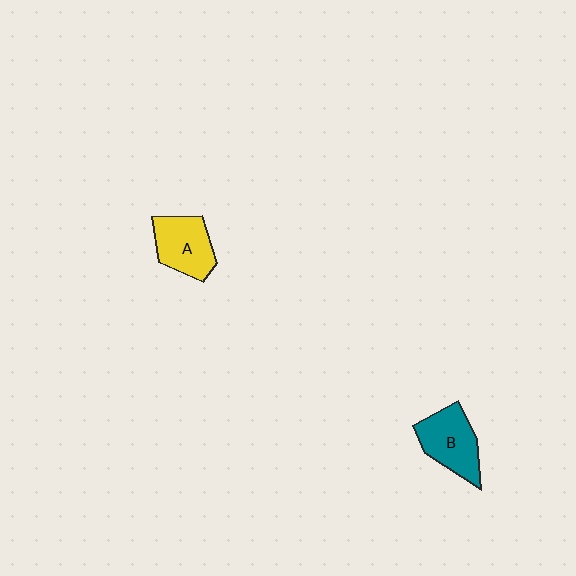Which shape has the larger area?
Shape B (teal).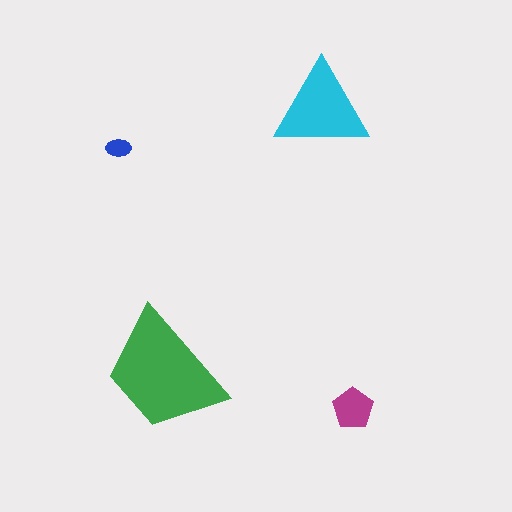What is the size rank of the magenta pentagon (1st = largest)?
3rd.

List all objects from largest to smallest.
The green trapezoid, the cyan triangle, the magenta pentagon, the blue ellipse.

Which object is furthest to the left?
The blue ellipse is leftmost.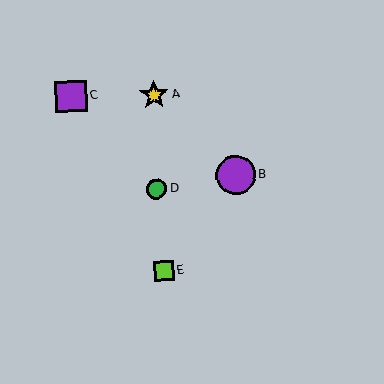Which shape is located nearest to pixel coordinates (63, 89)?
The purple square (labeled C) at (71, 96) is nearest to that location.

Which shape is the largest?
The purple circle (labeled B) is the largest.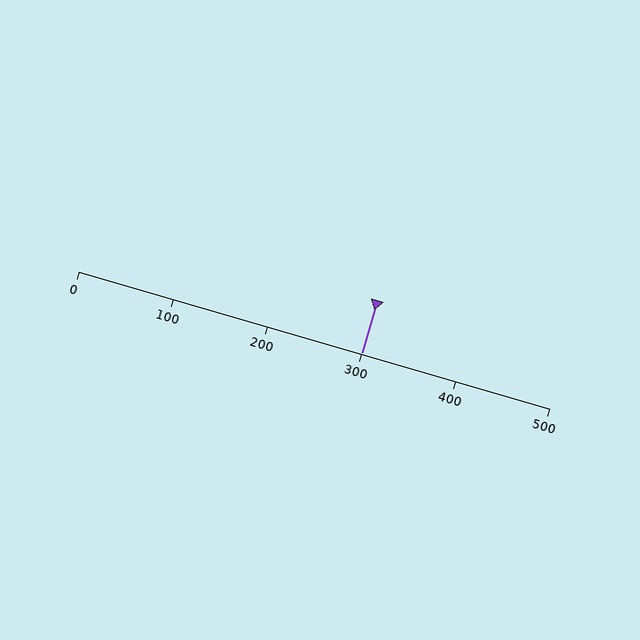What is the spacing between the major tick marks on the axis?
The major ticks are spaced 100 apart.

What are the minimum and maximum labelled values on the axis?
The axis runs from 0 to 500.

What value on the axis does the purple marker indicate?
The marker indicates approximately 300.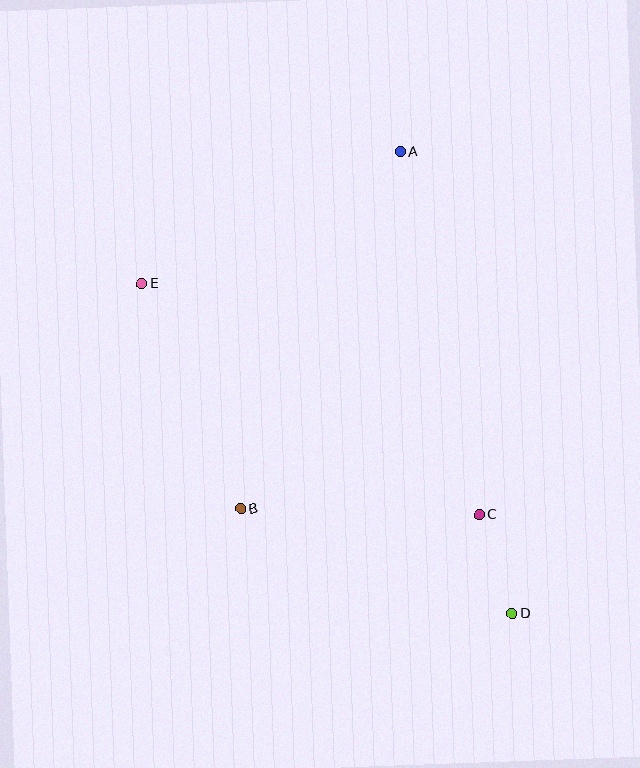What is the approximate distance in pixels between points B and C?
The distance between B and C is approximately 239 pixels.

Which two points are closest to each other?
Points C and D are closest to each other.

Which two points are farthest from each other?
Points D and E are farthest from each other.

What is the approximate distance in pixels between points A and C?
The distance between A and C is approximately 372 pixels.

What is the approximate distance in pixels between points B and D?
The distance between B and D is approximately 291 pixels.